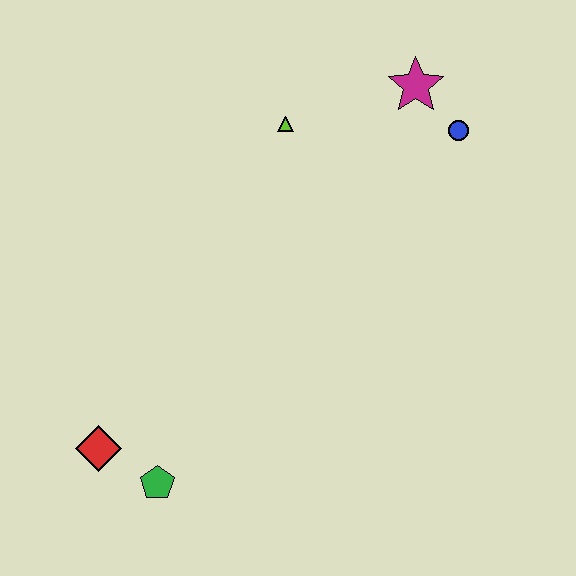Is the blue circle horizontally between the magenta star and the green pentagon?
No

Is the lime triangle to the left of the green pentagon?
No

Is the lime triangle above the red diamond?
Yes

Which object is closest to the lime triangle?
The magenta star is closest to the lime triangle.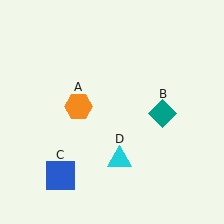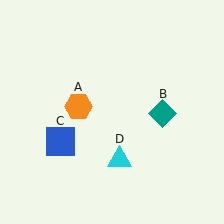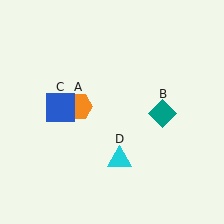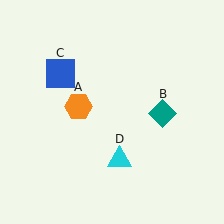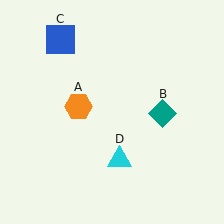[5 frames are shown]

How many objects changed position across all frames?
1 object changed position: blue square (object C).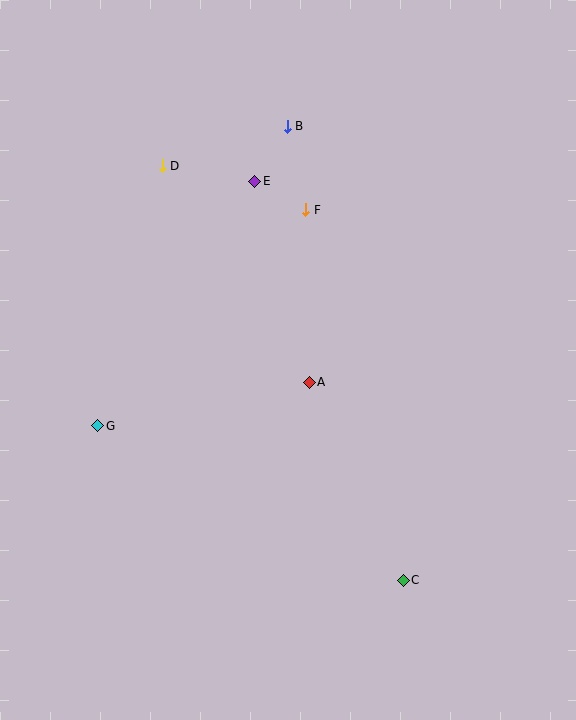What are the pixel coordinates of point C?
Point C is at (403, 580).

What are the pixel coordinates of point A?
Point A is at (309, 382).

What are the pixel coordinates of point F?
Point F is at (306, 210).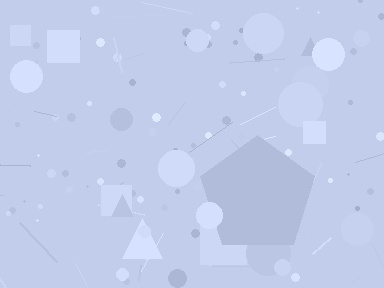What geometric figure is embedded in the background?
A pentagon is embedded in the background.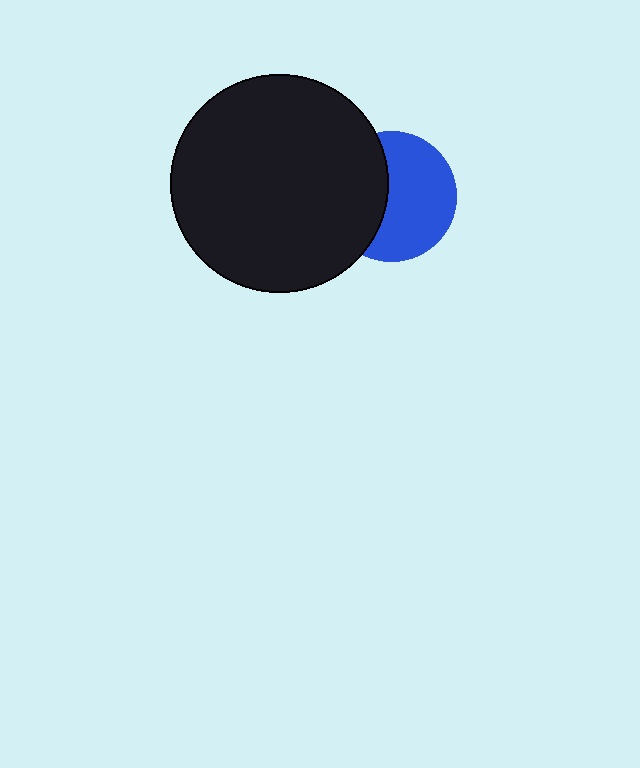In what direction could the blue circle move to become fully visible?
The blue circle could move right. That would shift it out from behind the black circle entirely.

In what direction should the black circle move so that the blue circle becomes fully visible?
The black circle should move left. That is the shortest direction to clear the overlap and leave the blue circle fully visible.